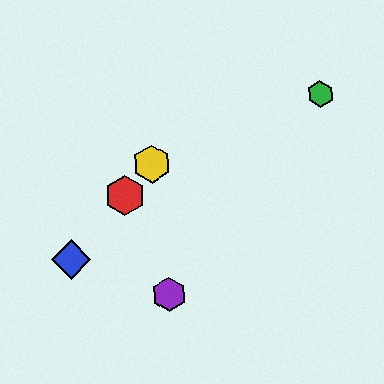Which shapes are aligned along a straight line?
The red hexagon, the blue diamond, the yellow hexagon are aligned along a straight line.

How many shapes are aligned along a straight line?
3 shapes (the red hexagon, the blue diamond, the yellow hexagon) are aligned along a straight line.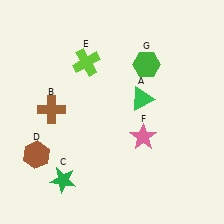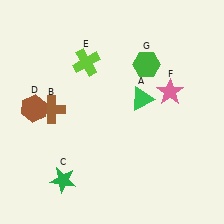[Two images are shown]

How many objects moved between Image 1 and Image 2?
2 objects moved between the two images.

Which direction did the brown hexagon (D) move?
The brown hexagon (D) moved up.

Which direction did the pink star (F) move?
The pink star (F) moved up.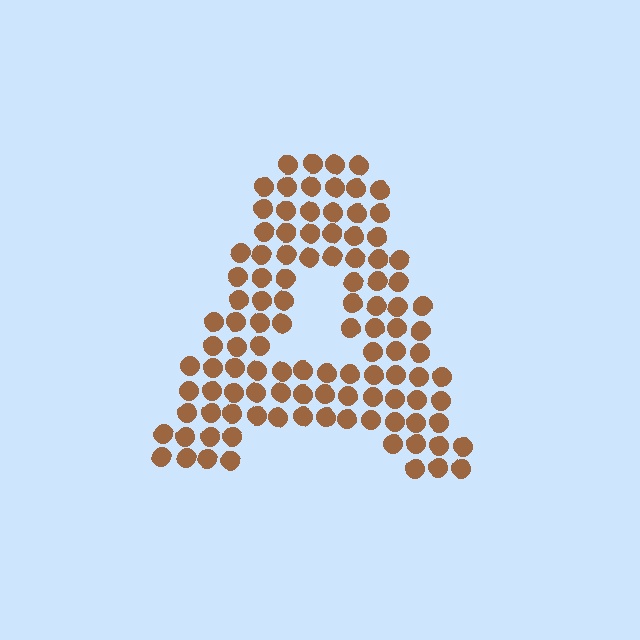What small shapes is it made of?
It is made of small circles.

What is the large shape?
The large shape is the letter A.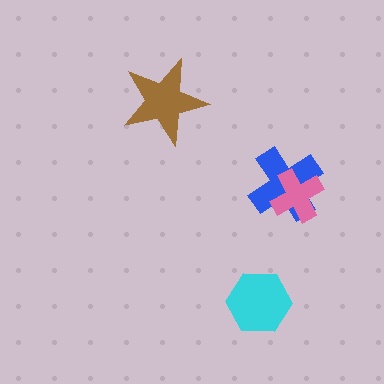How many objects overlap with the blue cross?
1 object overlaps with the blue cross.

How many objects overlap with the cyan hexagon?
0 objects overlap with the cyan hexagon.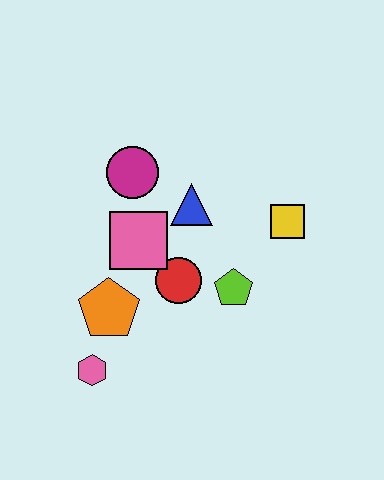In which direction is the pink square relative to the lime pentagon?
The pink square is to the left of the lime pentagon.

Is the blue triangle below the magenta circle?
Yes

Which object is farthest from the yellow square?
The pink hexagon is farthest from the yellow square.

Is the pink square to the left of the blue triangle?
Yes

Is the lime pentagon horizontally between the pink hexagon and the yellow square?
Yes